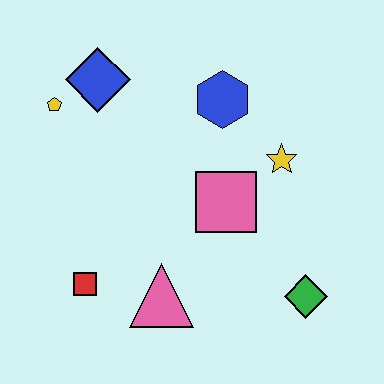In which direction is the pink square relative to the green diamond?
The pink square is above the green diamond.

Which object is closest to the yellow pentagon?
The blue diamond is closest to the yellow pentagon.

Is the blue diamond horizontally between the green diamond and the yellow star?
No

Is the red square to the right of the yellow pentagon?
Yes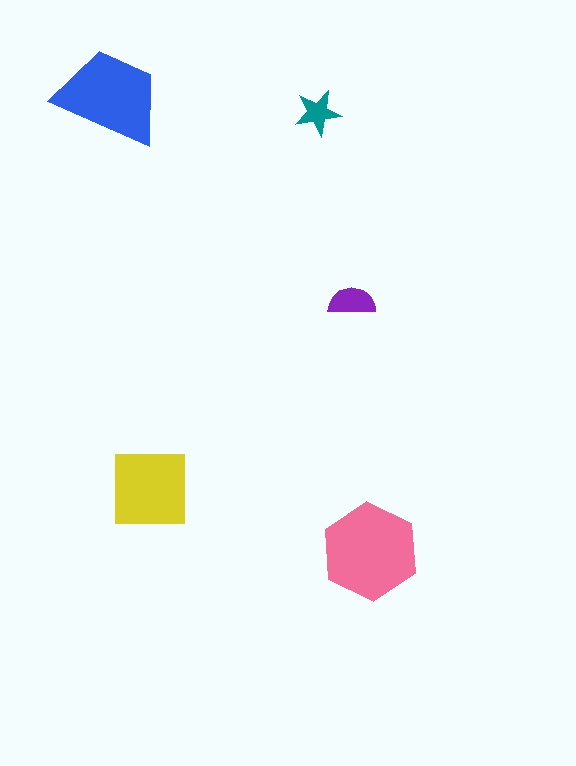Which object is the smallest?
The teal star.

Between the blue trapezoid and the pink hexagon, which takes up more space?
The pink hexagon.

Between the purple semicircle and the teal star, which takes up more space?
The purple semicircle.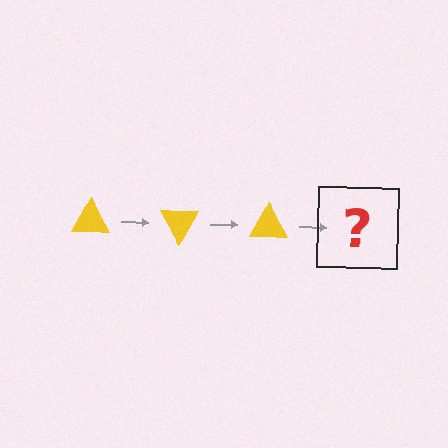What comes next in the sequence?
The next element should be a yellow triangle rotated 180 degrees.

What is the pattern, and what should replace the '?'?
The pattern is that the triangle rotates 60 degrees each step. The '?' should be a yellow triangle rotated 180 degrees.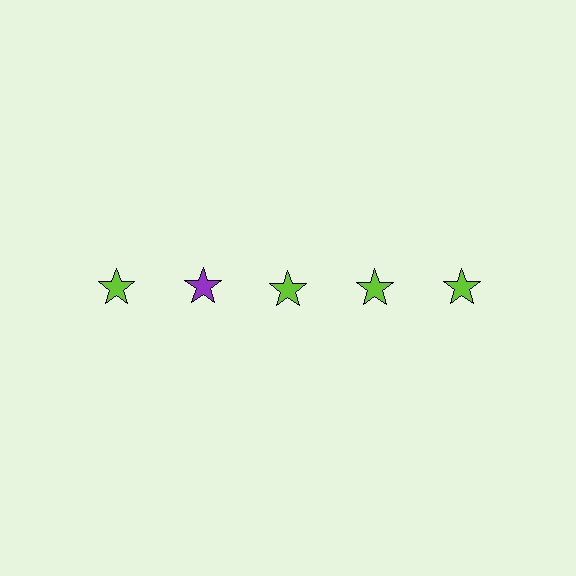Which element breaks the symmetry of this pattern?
The purple star in the top row, second from left column breaks the symmetry. All other shapes are lime stars.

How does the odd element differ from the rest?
It has a different color: purple instead of lime.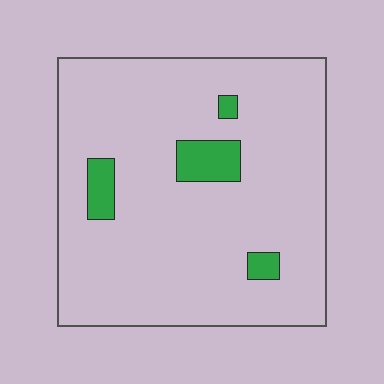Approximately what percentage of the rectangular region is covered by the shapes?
Approximately 10%.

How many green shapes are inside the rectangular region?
4.